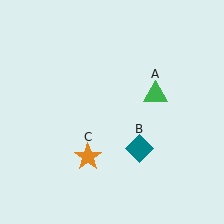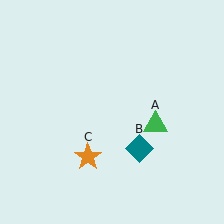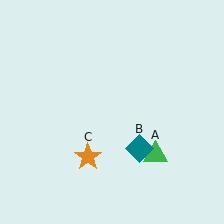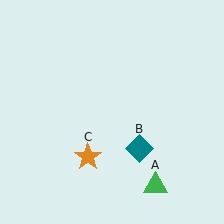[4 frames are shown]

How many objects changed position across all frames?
1 object changed position: green triangle (object A).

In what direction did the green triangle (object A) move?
The green triangle (object A) moved down.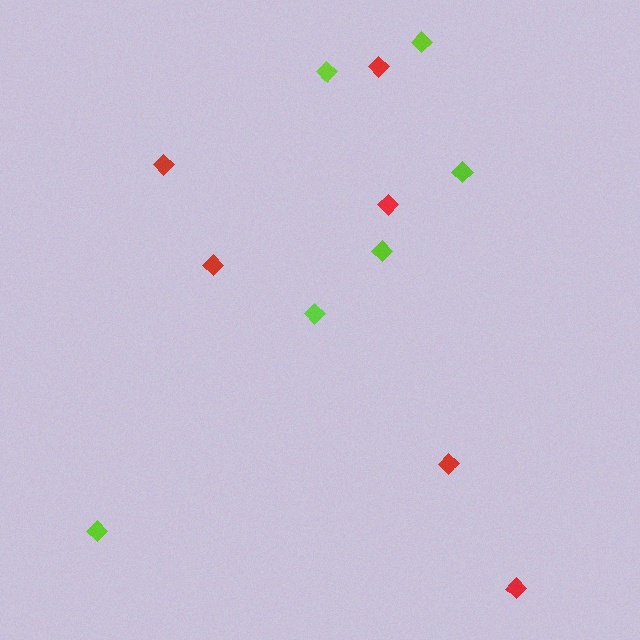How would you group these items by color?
There are 2 groups: one group of lime diamonds (6) and one group of red diamonds (6).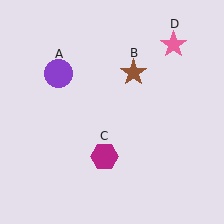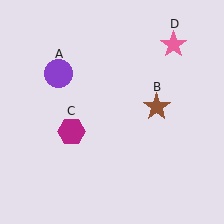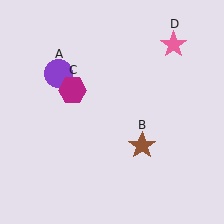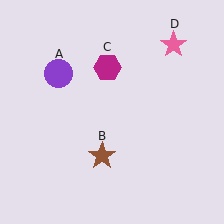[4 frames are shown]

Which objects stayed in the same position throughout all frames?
Purple circle (object A) and pink star (object D) remained stationary.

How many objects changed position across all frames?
2 objects changed position: brown star (object B), magenta hexagon (object C).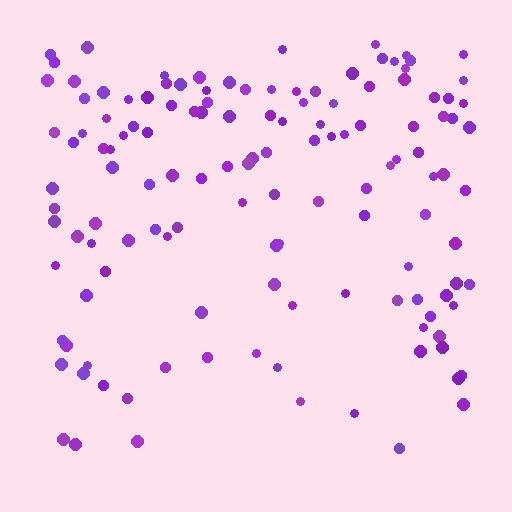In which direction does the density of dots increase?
From bottom to top, with the top side densest.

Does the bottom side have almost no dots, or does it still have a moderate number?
Still a moderate number, just noticeably fewer than the top.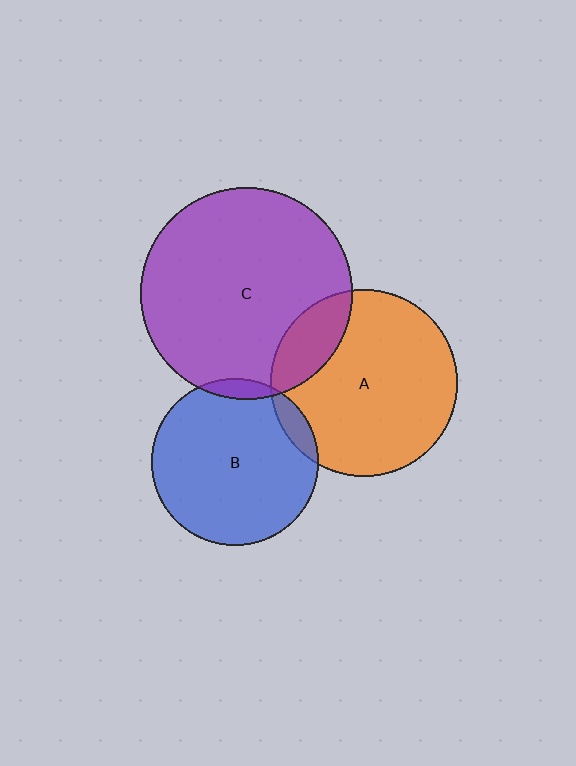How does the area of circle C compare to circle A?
Approximately 1.3 times.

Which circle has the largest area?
Circle C (purple).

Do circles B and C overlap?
Yes.